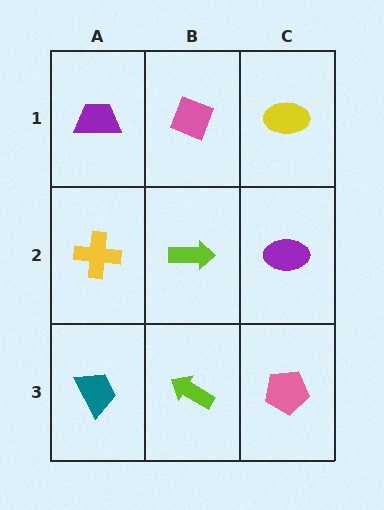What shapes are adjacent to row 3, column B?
A lime arrow (row 2, column B), a teal trapezoid (row 3, column A), a pink pentagon (row 3, column C).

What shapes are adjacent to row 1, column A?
A yellow cross (row 2, column A), a pink diamond (row 1, column B).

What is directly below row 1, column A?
A yellow cross.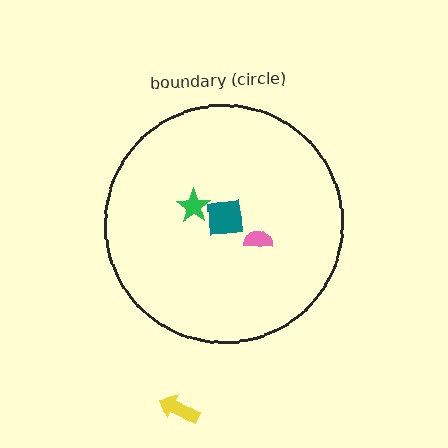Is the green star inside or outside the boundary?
Inside.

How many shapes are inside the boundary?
3 inside, 1 outside.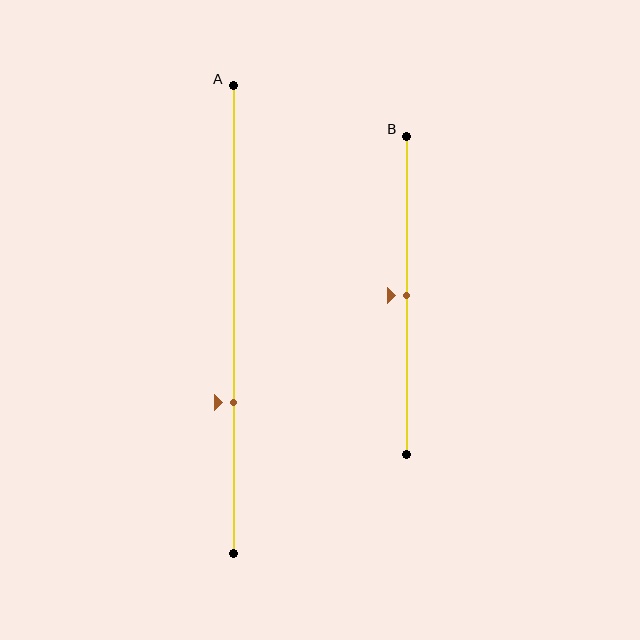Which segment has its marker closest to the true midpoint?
Segment B has its marker closest to the true midpoint.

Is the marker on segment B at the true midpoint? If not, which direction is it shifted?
Yes, the marker on segment B is at the true midpoint.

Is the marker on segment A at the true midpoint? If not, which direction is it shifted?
No, the marker on segment A is shifted downward by about 18% of the segment length.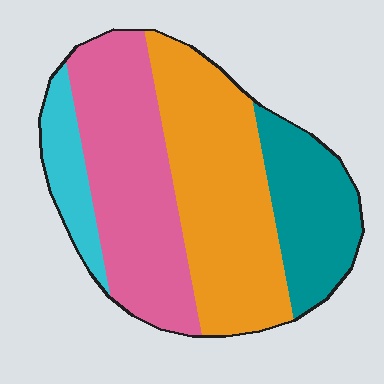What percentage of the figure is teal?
Teal takes up about one fifth (1/5) of the figure.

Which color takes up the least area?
Cyan, at roughly 10%.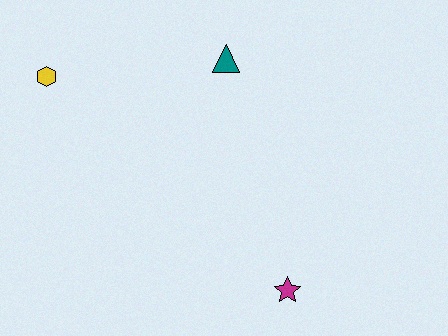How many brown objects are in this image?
There are no brown objects.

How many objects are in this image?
There are 3 objects.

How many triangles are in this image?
There is 1 triangle.